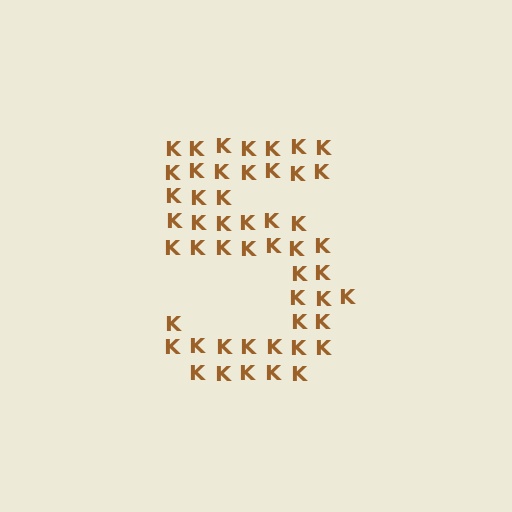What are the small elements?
The small elements are letter K's.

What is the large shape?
The large shape is the digit 5.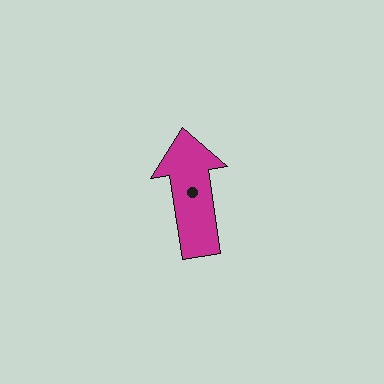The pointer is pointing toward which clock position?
Roughly 12 o'clock.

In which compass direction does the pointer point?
North.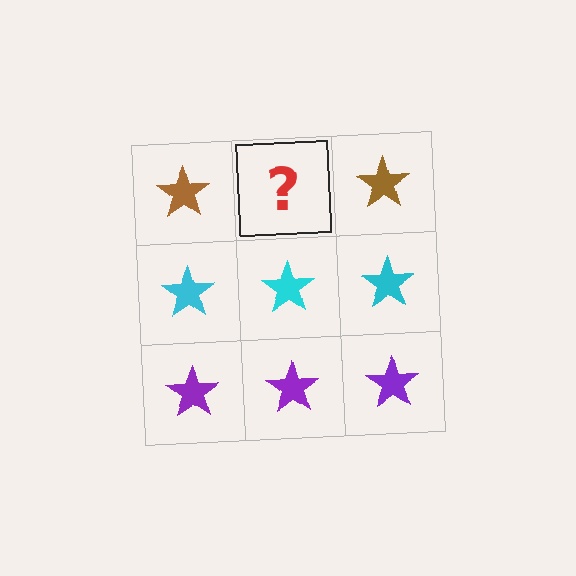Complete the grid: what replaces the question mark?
The question mark should be replaced with a brown star.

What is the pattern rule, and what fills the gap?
The rule is that each row has a consistent color. The gap should be filled with a brown star.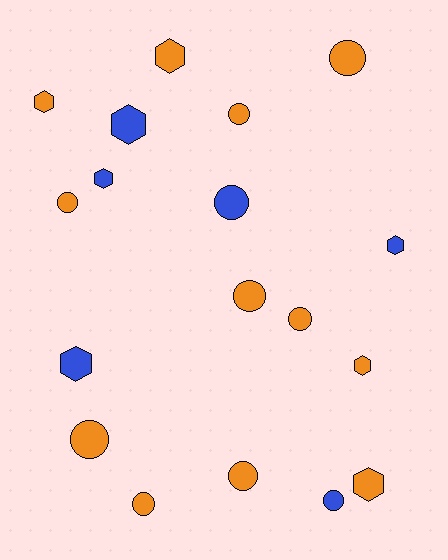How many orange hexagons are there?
There are 4 orange hexagons.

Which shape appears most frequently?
Circle, with 10 objects.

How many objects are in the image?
There are 18 objects.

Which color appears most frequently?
Orange, with 12 objects.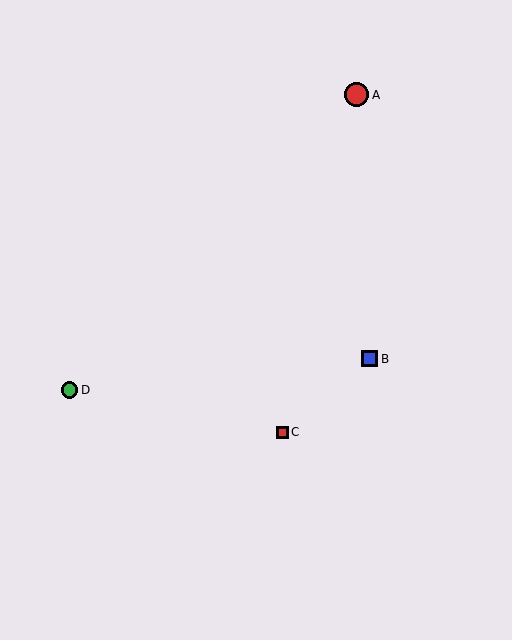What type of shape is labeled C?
Shape C is a red square.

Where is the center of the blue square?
The center of the blue square is at (369, 359).